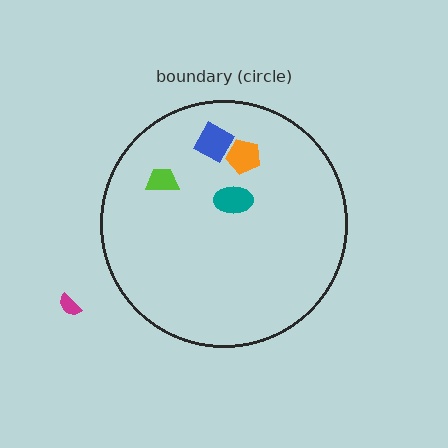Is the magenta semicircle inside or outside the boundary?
Outside.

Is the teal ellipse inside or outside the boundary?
Inside.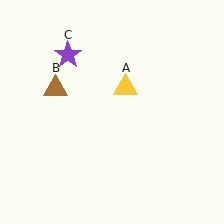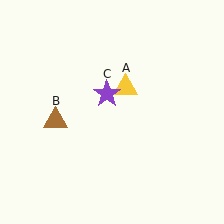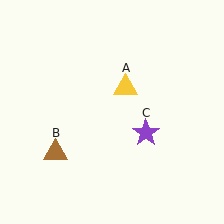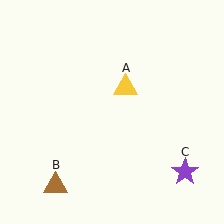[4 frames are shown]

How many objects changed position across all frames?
2 objects changed position: brown triangle (object B), purple star (object C).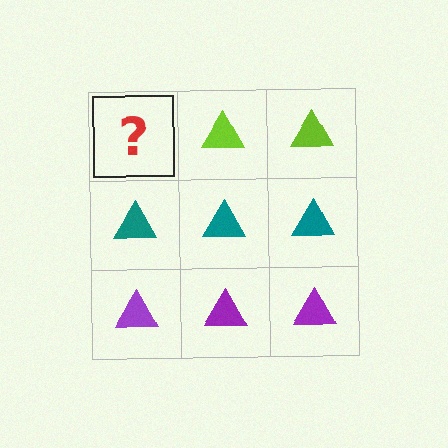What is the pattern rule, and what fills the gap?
The rule is that each row has a consistent color. The gap should be filled with a lime triangle.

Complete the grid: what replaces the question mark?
The question mark should be replaced with a lime triangle.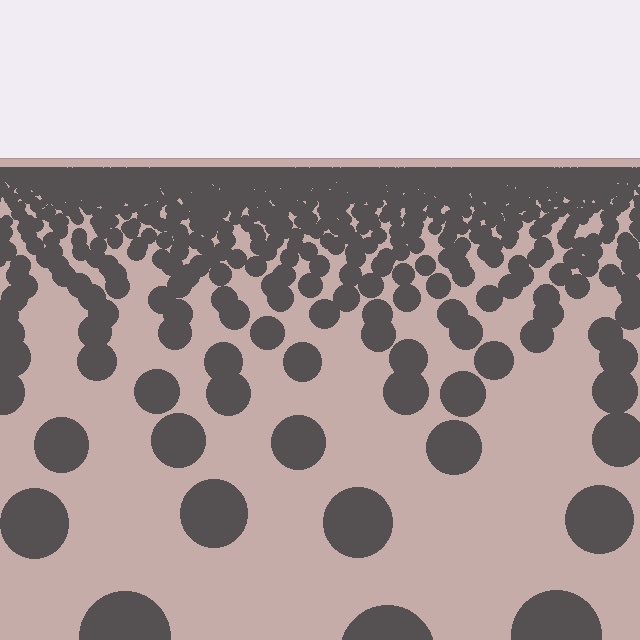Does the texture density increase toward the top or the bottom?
Density increases toward the top.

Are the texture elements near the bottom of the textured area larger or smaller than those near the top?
Larger. Near the bottom, elements are closer to the viewer and appear at a bigger on-screen size.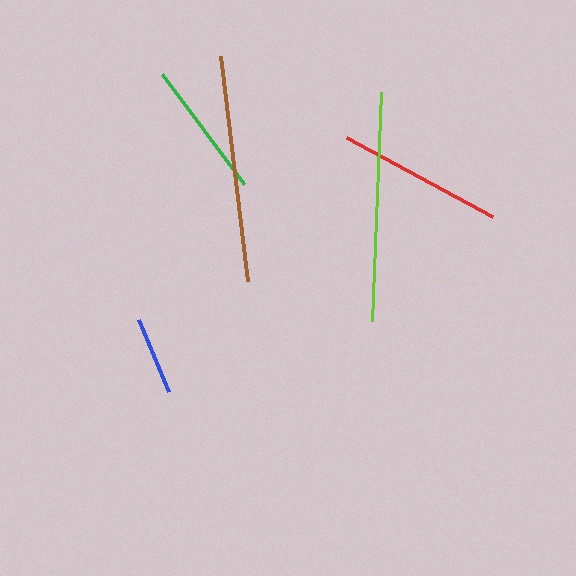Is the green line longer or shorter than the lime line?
The lime line is longer than the green line.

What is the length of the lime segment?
The lime segment is approximately 230 pixels long.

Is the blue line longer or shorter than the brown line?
The brown line is longer than the blue line.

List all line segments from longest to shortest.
From longest to shortest: lime, brown, red, green, blue.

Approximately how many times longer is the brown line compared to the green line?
The brown line is approximately 1.7 times the length of the green line.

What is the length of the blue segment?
The blue segment is approximately 78 pixels long.